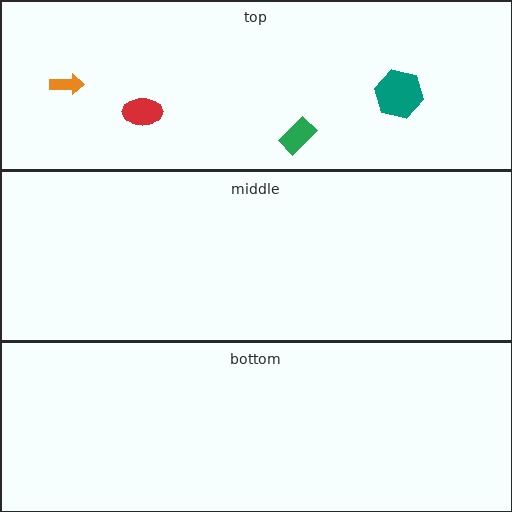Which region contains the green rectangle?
The top region.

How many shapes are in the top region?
4.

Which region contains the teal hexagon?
The top region.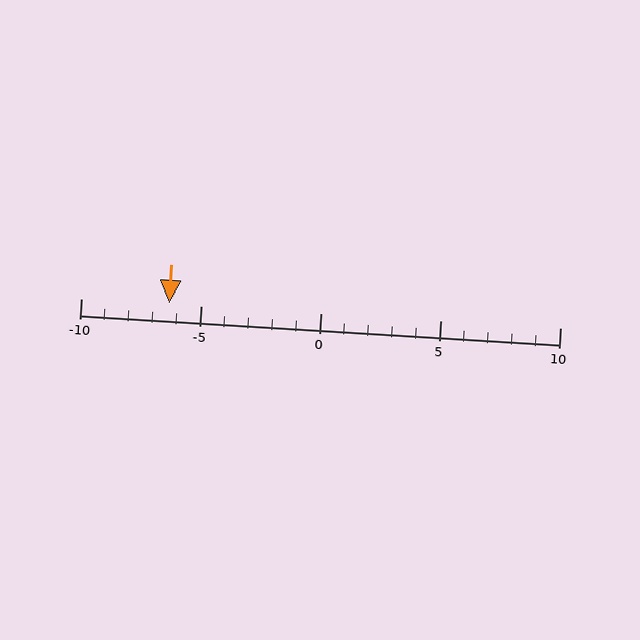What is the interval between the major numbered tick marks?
The major tick marks are spaced 5 units apart.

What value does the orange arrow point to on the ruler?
The orange arrow points to approximately -6.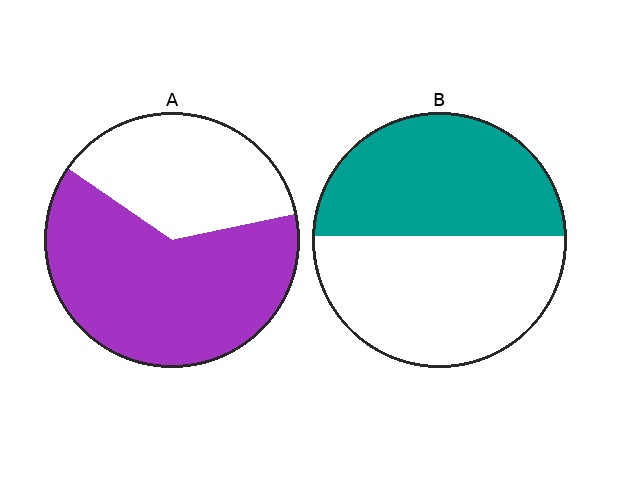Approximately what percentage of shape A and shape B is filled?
A is approximately 65% and B is approximately 50%.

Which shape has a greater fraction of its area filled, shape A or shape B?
Shape A.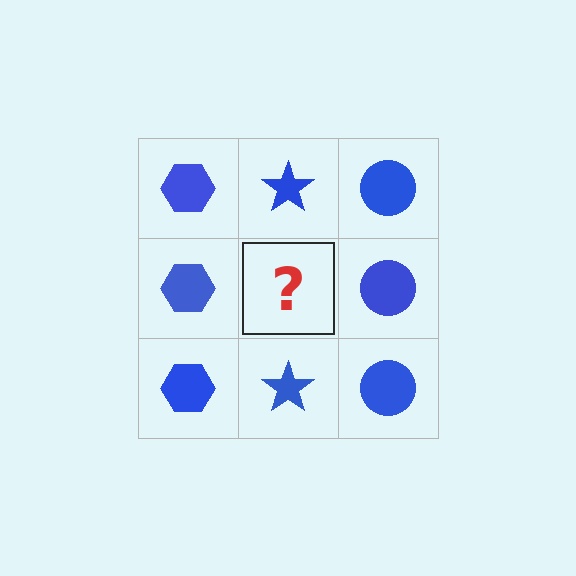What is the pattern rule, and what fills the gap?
The rule is that each column has a consistent shape. The gap should be filled with a blue star.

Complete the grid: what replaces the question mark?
The question mark should be replaced with a blue star.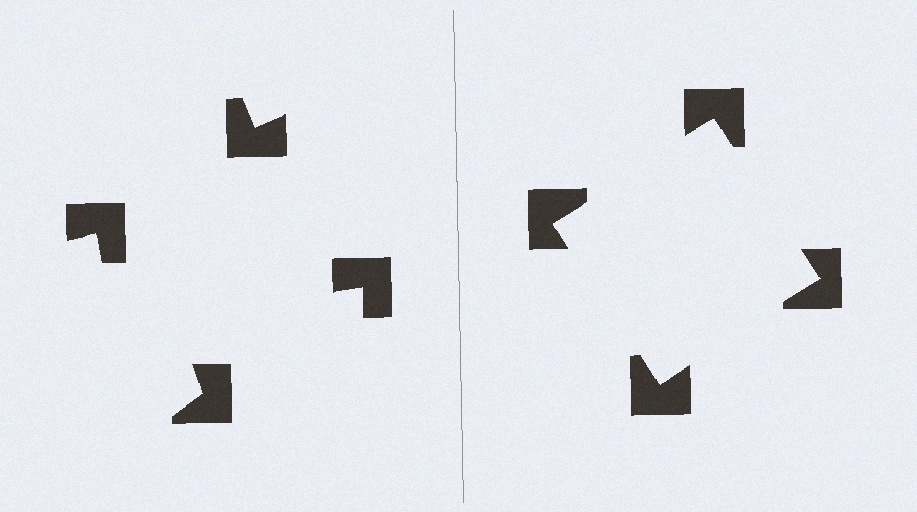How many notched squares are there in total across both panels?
8 — 4 on each side.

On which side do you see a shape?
An illusory square appears on the right side. On the left side the wedge cuts are rotated, so no coherent shape forms.